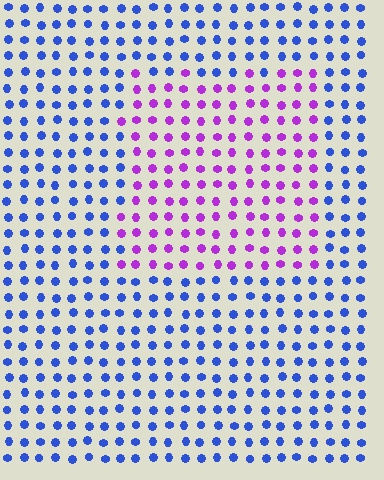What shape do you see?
I see a rectangle.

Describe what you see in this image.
The image is filled with small blue elements in a uniform arrangement. A rectangle-shaped region is visible where the elements are tinted to a slightly different hue, forming a subtle color boundary.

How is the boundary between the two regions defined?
The boundary is defined purely by a slight shift in hue (about 61 degrees). Spacing, size, and orientation are identical on both sides.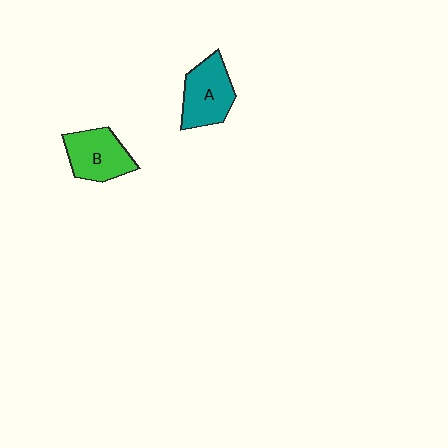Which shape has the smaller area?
Shape B (green).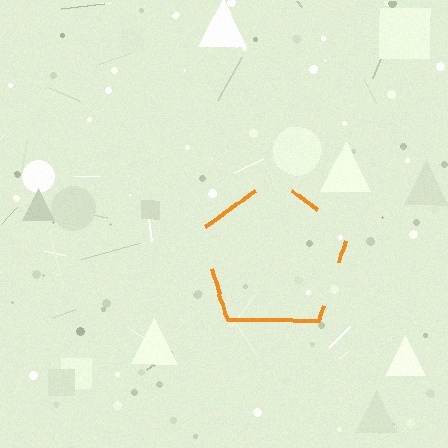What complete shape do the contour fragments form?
The contour fragments form a pentagon.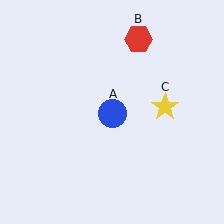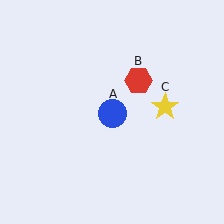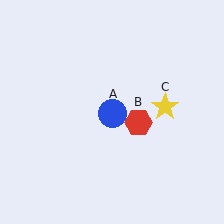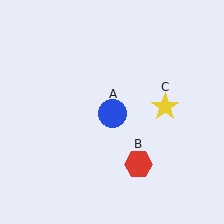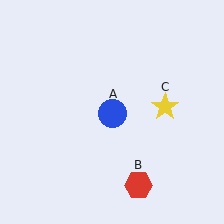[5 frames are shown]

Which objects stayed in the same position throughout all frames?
Blue circle (object A) and yellow star (object C) remained stationary.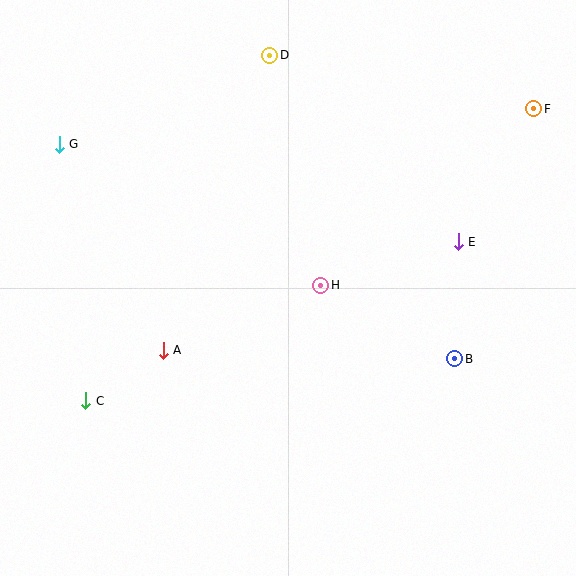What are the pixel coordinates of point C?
Point C is at (86, 401).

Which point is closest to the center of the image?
Point H at (321, 285) is closest to the center.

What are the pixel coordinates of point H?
Point H is at (321, 285).